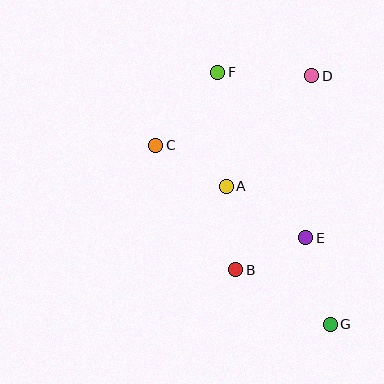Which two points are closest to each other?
Points B and E are closest to each other.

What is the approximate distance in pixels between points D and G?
The distance between D and G is approximately 249 pixels.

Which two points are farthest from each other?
Points F and G are farthest from each other.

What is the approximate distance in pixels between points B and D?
The distance between B and D is approximately 208 pixels.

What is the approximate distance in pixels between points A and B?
The distance between A and B is approximately 84 pixels.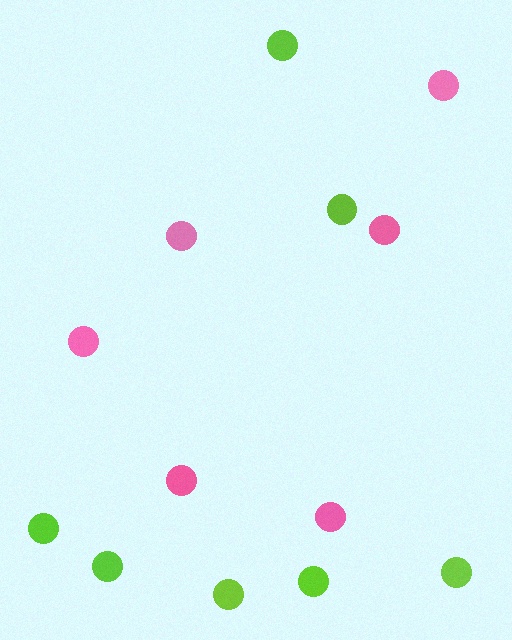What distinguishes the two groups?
There are 2 groups: one group of pink circles (6) and one group of lime circles (7).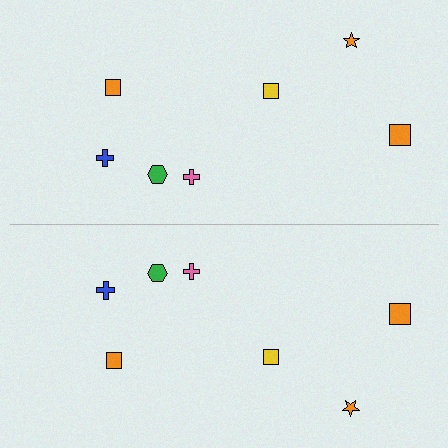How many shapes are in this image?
There are 14 shapes in this image.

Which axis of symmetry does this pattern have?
The pattern has a horizontal axis of symmetry running through the center of the image.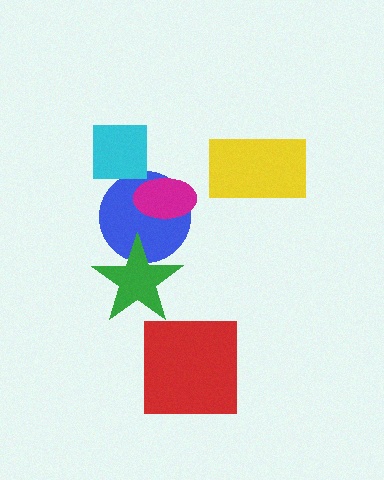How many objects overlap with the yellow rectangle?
0 objects overlap with the yellow rectangle.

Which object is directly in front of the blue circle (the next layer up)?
The magenta ellipse is directly in front of the blue circle.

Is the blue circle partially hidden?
Yes, it is partially covered by another shape.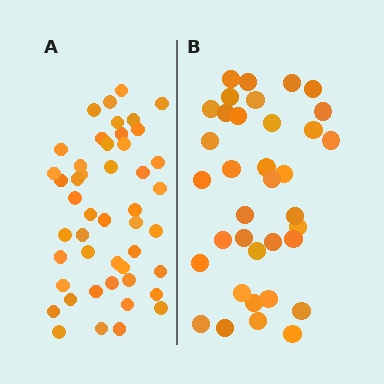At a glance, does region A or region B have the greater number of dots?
Region A (the left region) has more dots.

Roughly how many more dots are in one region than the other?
Region A has roughly 12 or so more dots than region B.